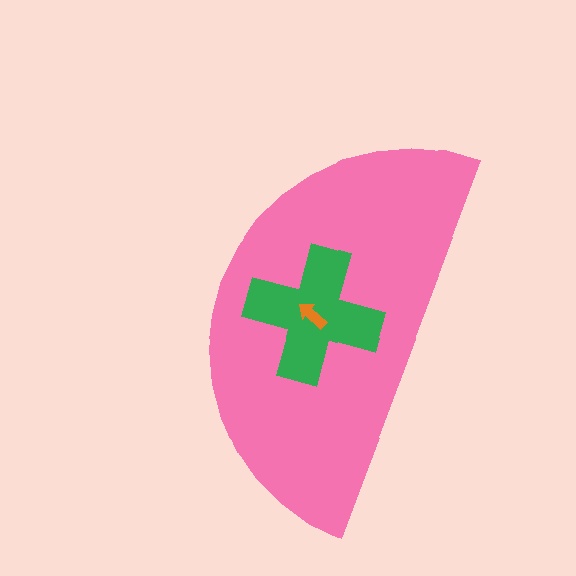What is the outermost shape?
The pink semicircle.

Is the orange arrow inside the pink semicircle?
Yes.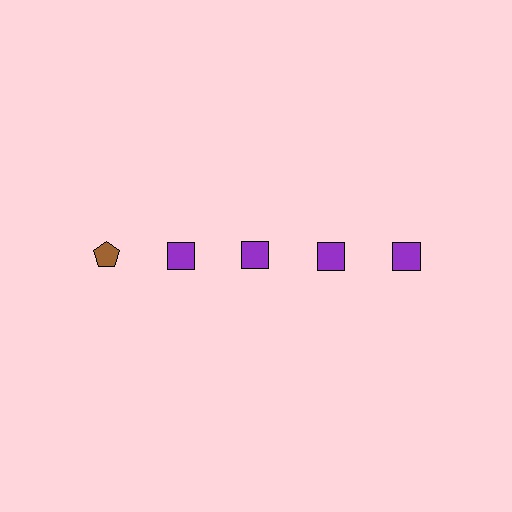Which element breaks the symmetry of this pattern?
The brown pentagon in the top row, leftmost column breaks the symmetry. All other shapes are purple squares.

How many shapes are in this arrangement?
There are 5 shapes arranged in a grid pattern.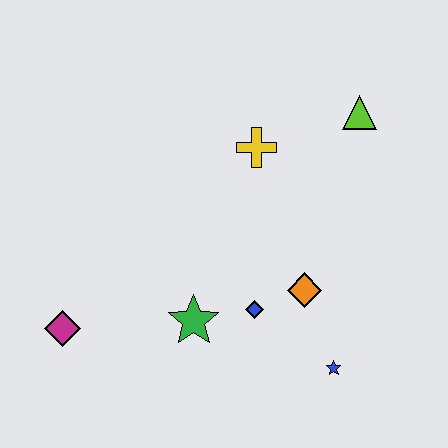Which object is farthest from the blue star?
The magenta diamond is farthest from the blue star.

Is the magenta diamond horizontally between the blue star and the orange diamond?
No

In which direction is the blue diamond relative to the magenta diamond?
The blue diamond is to the right of the magenta diamond.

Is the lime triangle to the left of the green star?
No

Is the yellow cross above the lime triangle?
No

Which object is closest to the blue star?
The orange diamond is closest to the blue star.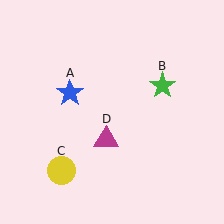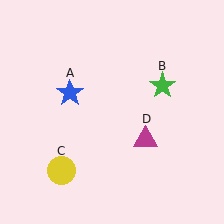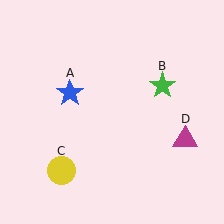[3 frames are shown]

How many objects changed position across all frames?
1 object changed position: magenta triangle (object D).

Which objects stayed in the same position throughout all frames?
Blue star (object A) and green star (object B) and yellow circle (object C) remained stationary.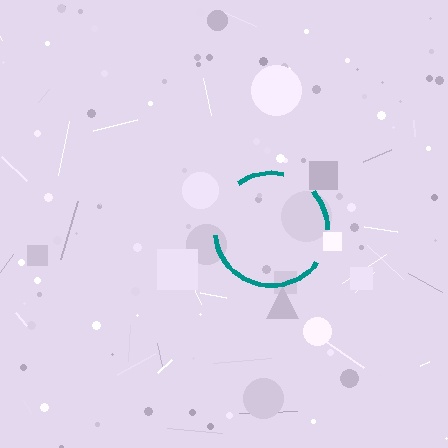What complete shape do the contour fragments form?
The contour fragments form a circle.